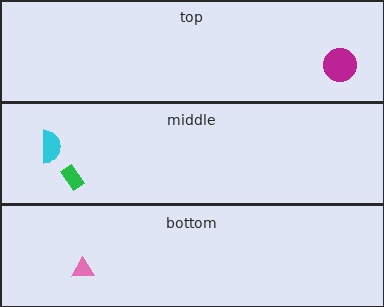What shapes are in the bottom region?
The pink triangle.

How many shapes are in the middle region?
2.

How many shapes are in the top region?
1.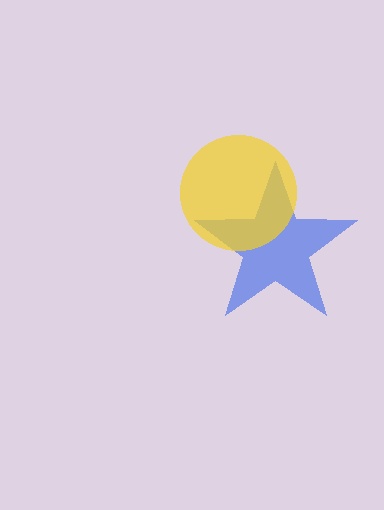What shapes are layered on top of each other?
The layered shapes are: a blue star, a yellow circle.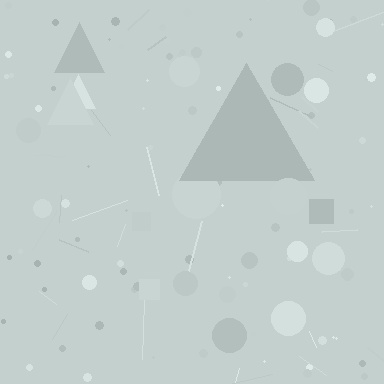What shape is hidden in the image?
A triangle is hidden in the image.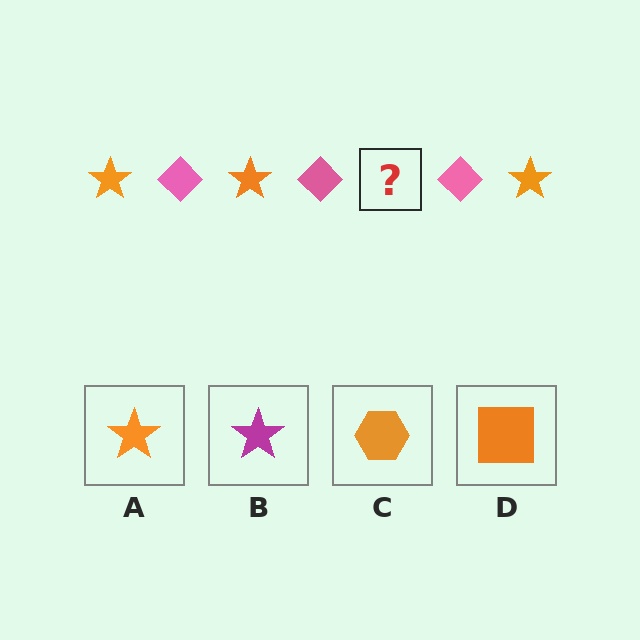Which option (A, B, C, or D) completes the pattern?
A.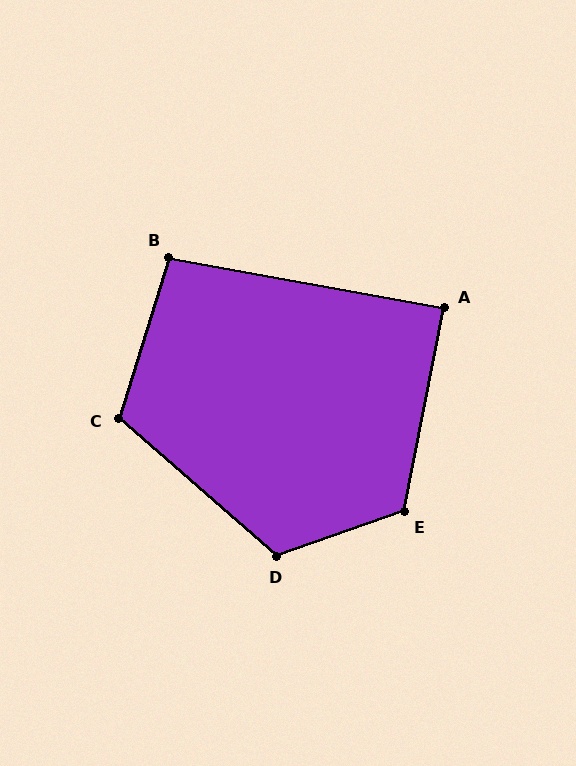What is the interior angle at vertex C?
Approximately 114 degrees (obtuse).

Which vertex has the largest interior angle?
E, at approximately 120 degrees.